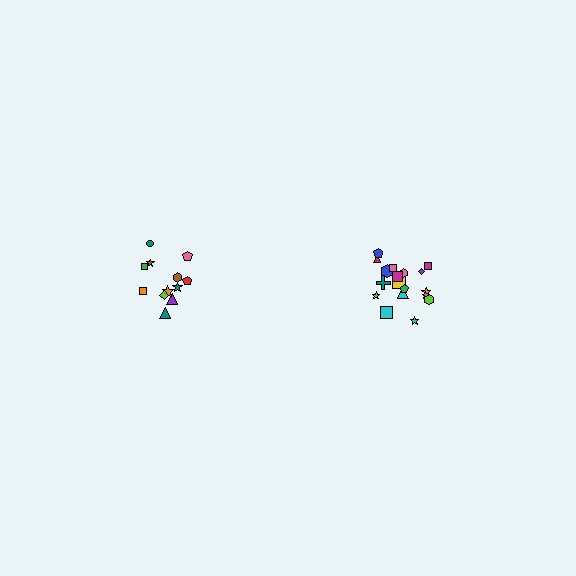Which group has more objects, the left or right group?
The right group.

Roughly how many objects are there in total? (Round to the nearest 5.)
Roughly 30 objects in total.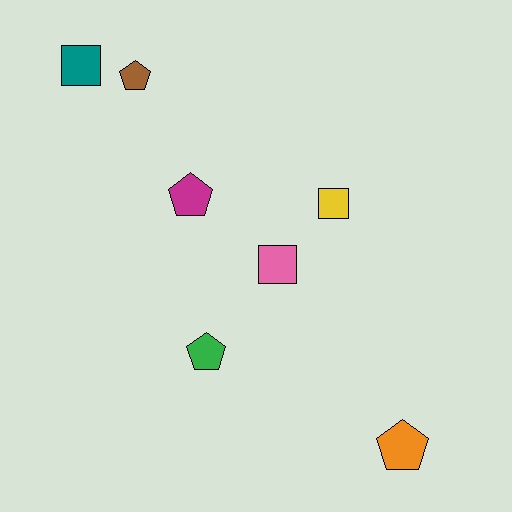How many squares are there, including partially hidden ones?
There are 3 squares.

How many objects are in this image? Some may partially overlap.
There are 7 objects.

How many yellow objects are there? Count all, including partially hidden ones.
There is 1 yellow object.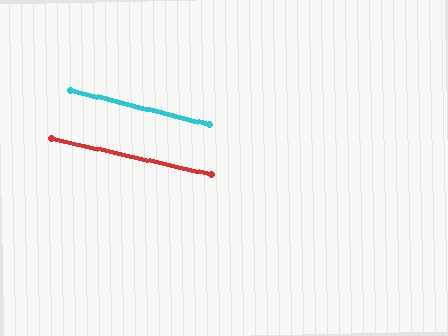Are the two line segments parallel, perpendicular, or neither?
Parallel — their directions differ by only 0.9°.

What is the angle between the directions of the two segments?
Approximately 1 degree.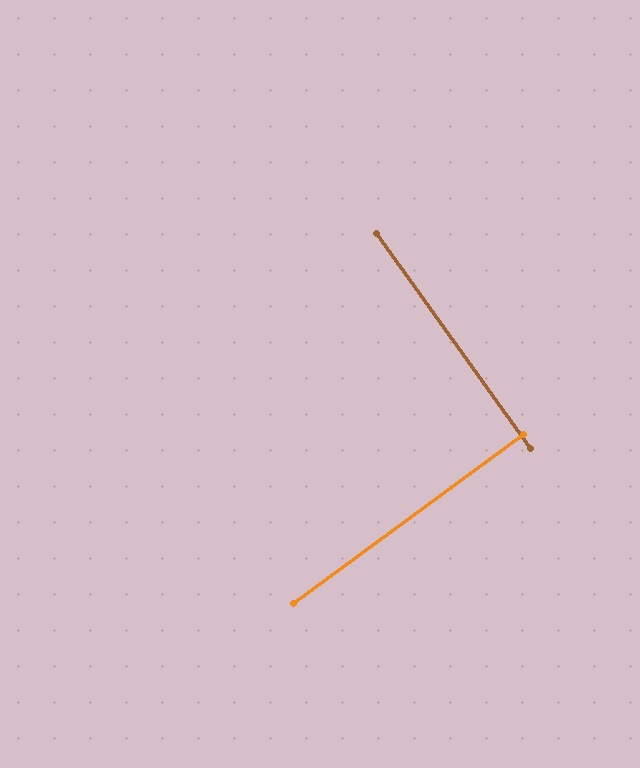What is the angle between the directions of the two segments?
Approximately 89 degrees.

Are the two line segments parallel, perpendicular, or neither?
Perpendicular — they meet at approximately 89°.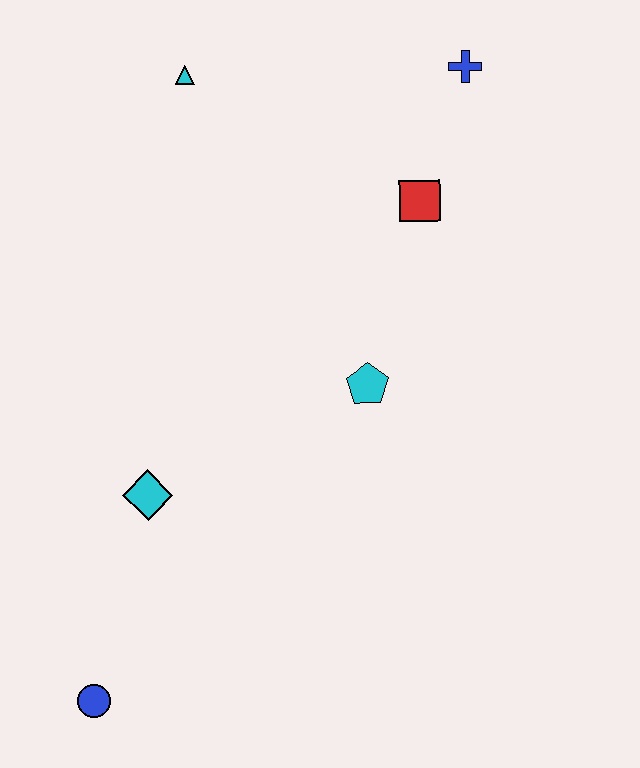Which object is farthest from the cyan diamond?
The blue cross is farthest from the cyan diamond.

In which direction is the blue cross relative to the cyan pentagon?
The blue cross is above the cyan pentagon.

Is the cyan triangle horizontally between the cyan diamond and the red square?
Yes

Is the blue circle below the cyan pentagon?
Yes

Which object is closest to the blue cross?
The red square is closest to the blue cross.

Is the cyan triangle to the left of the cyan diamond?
No